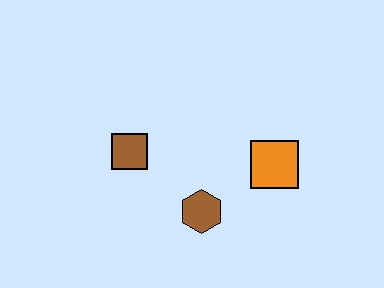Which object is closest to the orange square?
The brown hexagon is closest to the orange square.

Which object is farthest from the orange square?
The brown square is farthest from the orange square.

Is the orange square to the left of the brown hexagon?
No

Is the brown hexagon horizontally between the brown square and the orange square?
Yes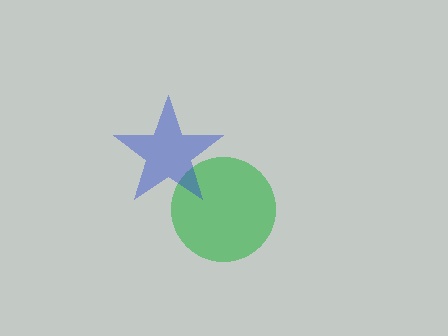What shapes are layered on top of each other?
The layered shapes are: a green circle, a blue star.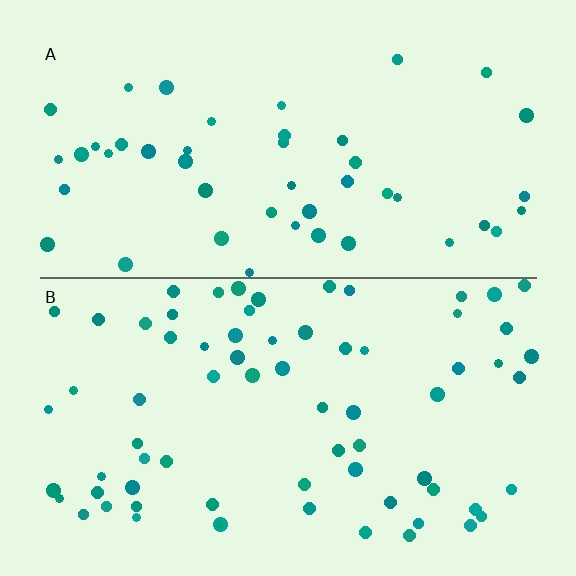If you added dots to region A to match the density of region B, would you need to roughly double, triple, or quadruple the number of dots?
Approximately double.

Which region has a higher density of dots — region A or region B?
B (the bottom).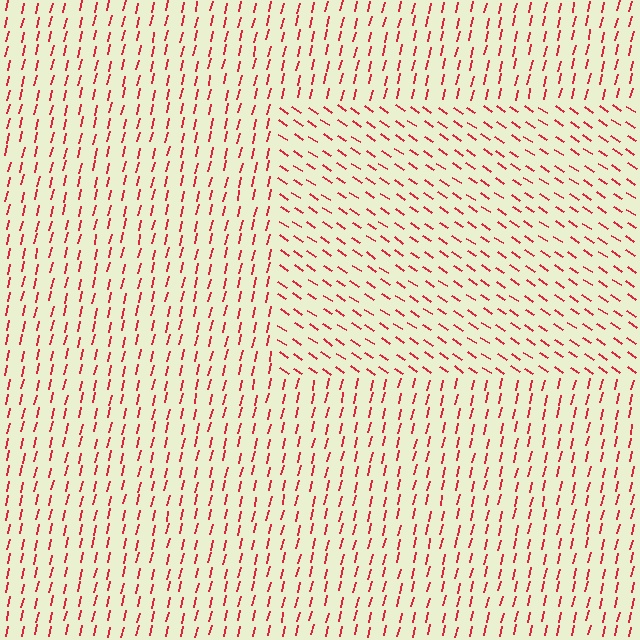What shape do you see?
I see a rectangle.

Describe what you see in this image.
The image is filled with small red line segments. A rectangle region in the image has lines oriented differently from the surrounding lines, creating a visible texture boundary.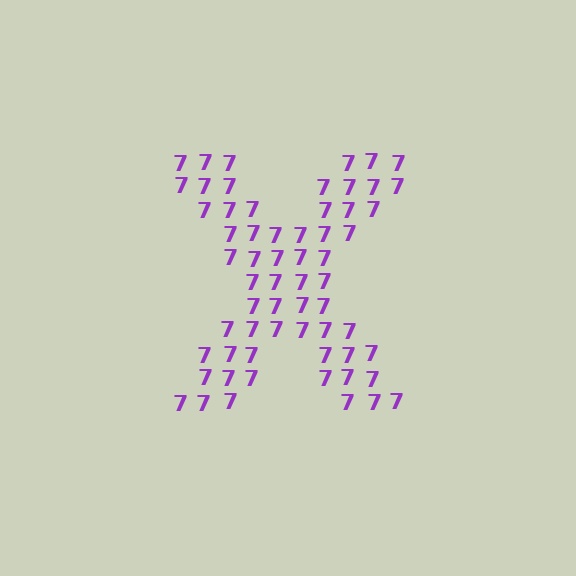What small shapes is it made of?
It is made of small digit 7's.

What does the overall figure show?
The overall figure shows the letter X.